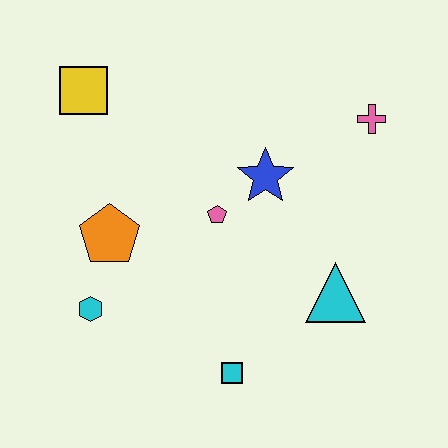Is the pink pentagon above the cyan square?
Yes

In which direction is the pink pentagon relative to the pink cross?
The pink pentagon is to the left of the pink cross.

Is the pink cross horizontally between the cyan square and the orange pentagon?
No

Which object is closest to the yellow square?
The orange pentagon is closest to the yellow square.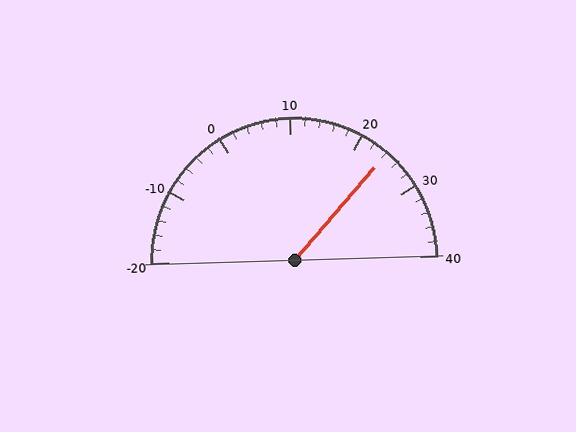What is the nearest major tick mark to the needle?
The nearest major tick mark is 20.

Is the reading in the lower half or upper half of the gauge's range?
The reading is in the upper half of the range (-20 to 40).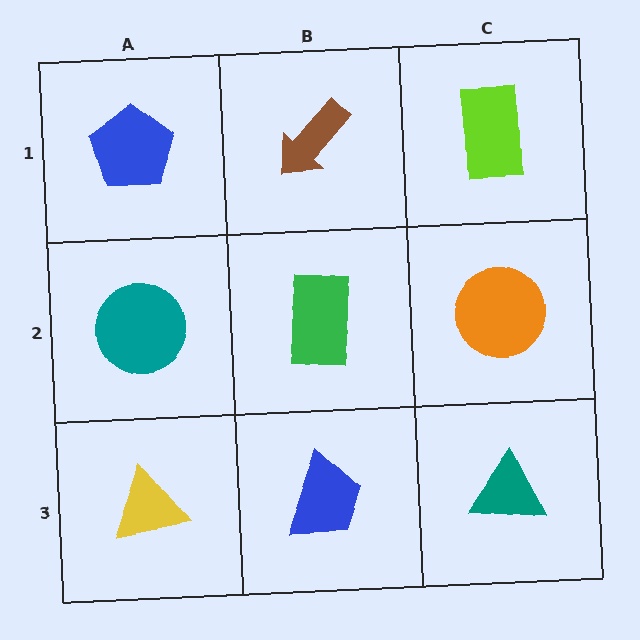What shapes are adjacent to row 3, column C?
An orange circle (row 2, column C), a blue trapezoid (row 3, column B).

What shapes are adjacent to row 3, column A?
A teal circle (row 2, column A), a blue trapezoid (row 3, column B).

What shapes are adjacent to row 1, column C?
An orange circle (row 2, column C), a brown arrow (row 1, column B).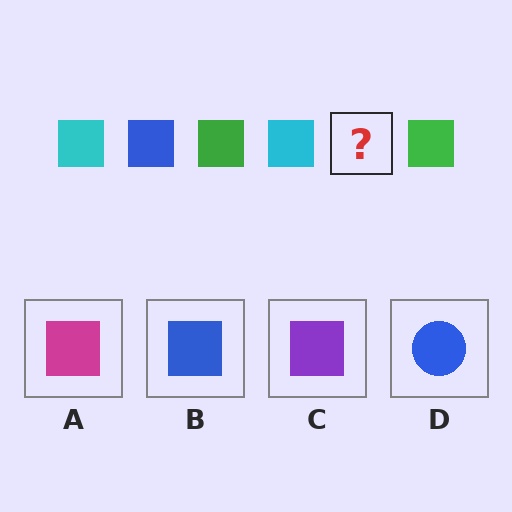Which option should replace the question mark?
Option B.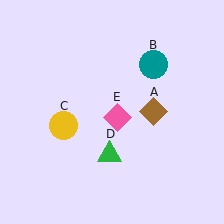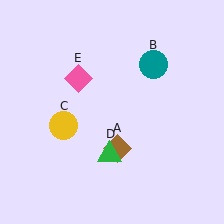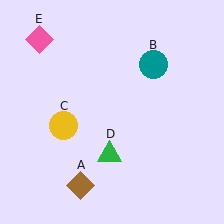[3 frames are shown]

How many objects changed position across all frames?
2 objects changed position: brown diamond (object A), pink diamond (object E).